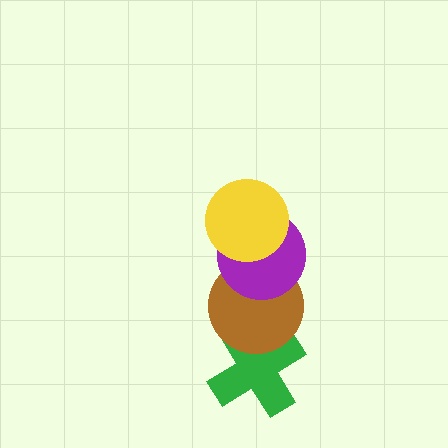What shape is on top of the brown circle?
The purple circle is on top of the brown circle.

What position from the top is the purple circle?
The purple circle is 2nd from the top.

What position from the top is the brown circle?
The brown circle is 3rd from the top.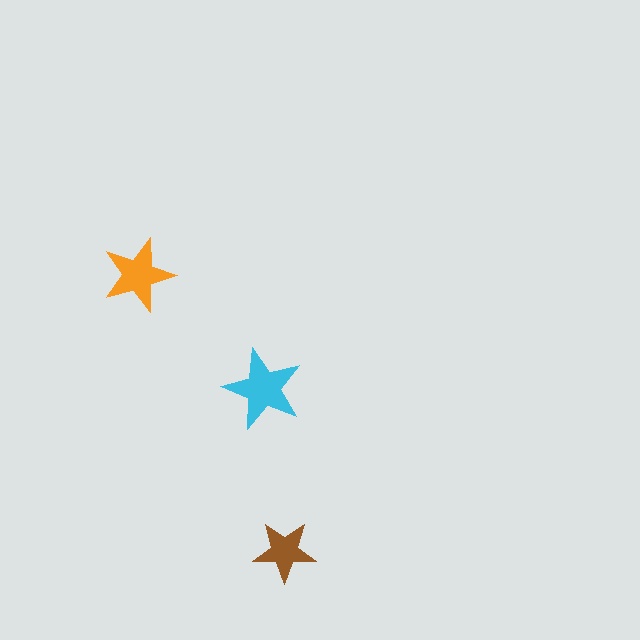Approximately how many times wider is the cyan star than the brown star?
About 1.5 times wider.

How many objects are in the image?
There are 3 objects in the image.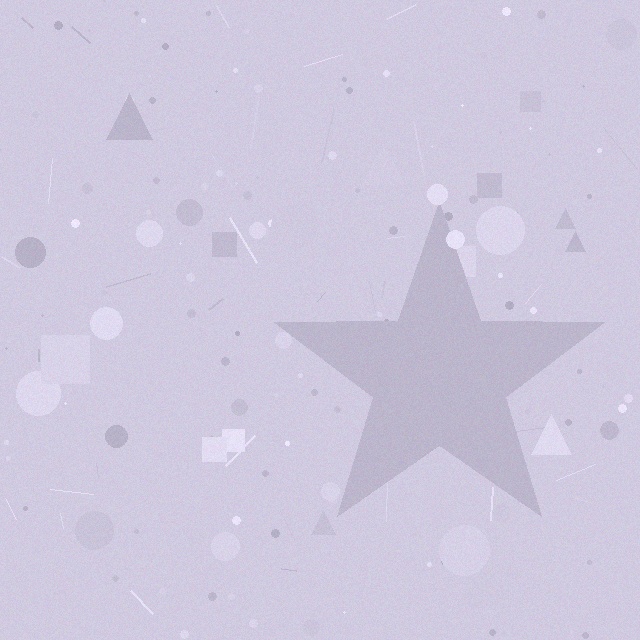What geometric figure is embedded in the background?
A star is embedded in the background.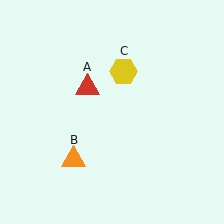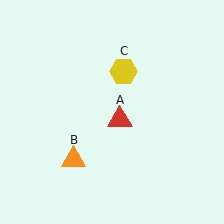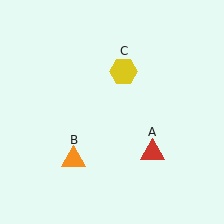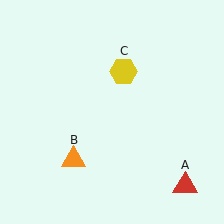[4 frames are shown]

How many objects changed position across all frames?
1 object changed position: red triangle (object A).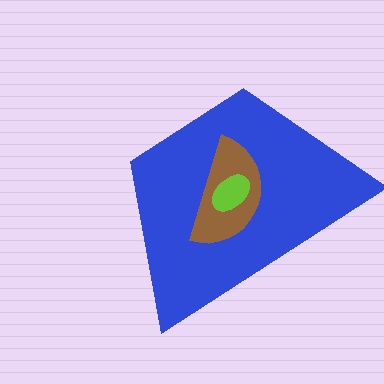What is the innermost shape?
The lime ellipse.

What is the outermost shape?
The blue trapezoid.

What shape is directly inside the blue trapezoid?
The brown semicircle.